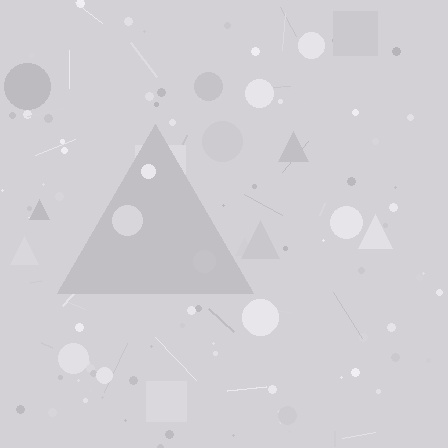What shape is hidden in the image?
A triangle is hidden in the image.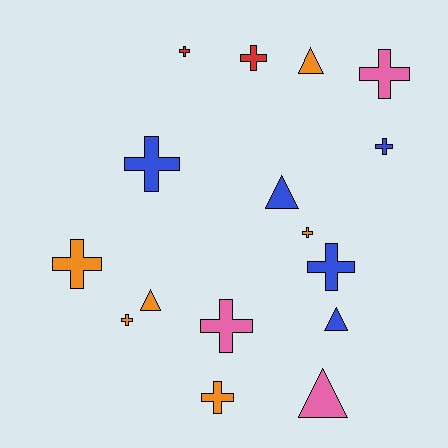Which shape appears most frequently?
Cross, with 11 objects.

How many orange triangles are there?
There are 2 orange triangles.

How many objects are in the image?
There are 16 objects.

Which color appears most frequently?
Orange, with 6 objects.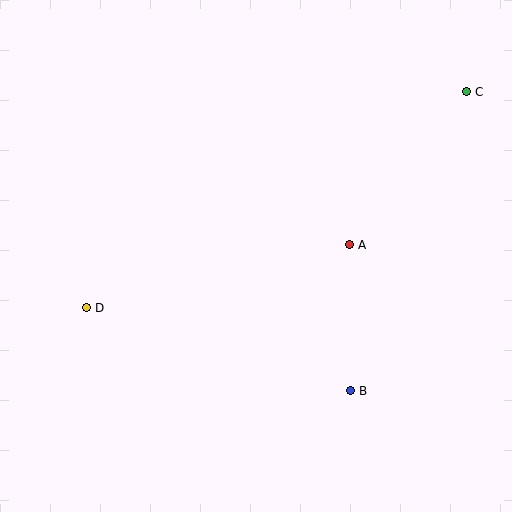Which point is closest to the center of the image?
Point A at (349, 245) is closest to the center.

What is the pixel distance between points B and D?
The distance between B and D is 277 pixels.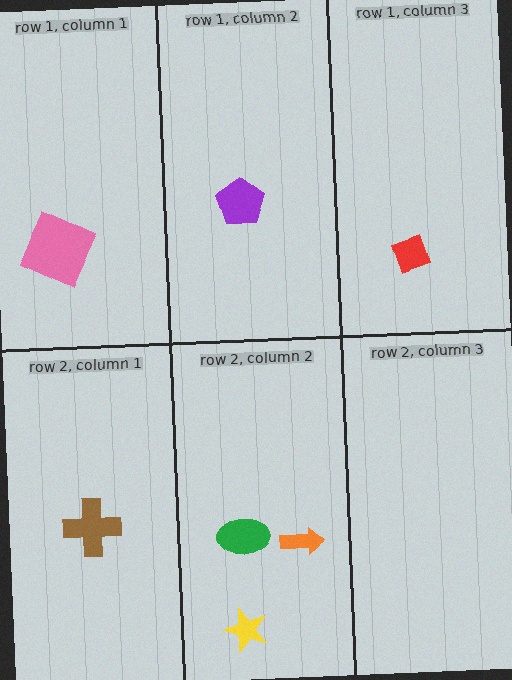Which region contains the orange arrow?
The row 2, column 2 region.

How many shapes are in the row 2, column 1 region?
1.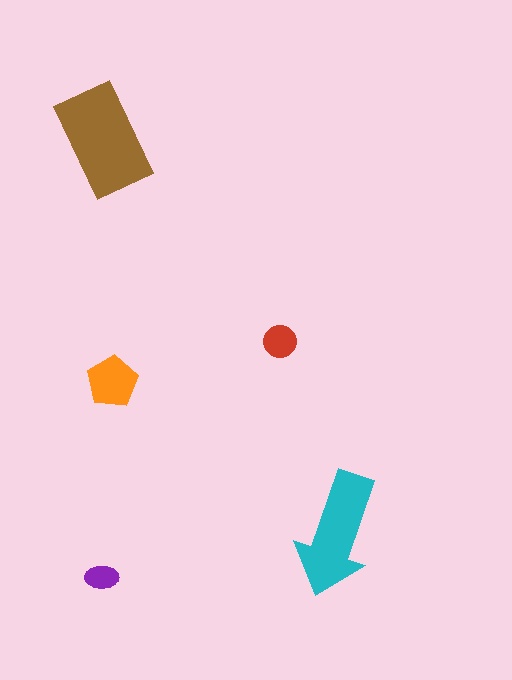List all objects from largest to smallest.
The brown rectangle, the cyan arrow, the orange pentagon, the red circle, the purple ellipse.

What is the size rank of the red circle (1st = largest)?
4th.